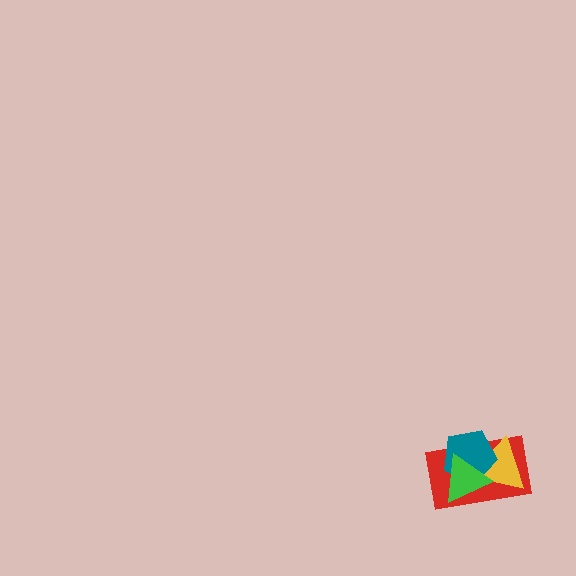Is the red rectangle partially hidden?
Yes, it is partially covered by another shape.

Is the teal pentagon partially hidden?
Yes, it is partially covered by another shape.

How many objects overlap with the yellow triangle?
3 objects overlap with the yellow triangle.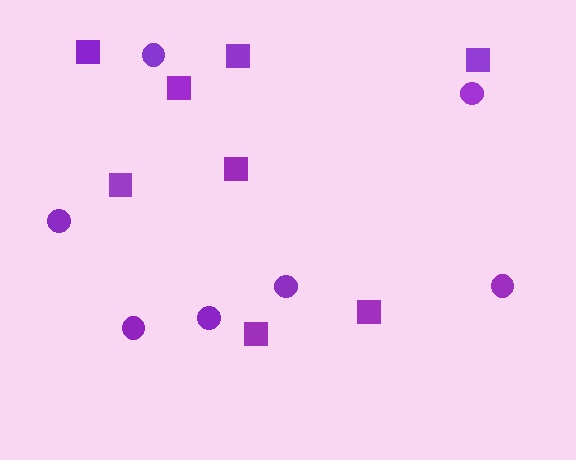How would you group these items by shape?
There are 2 groups: one group of circles (7) and one group of squares (8).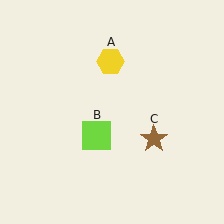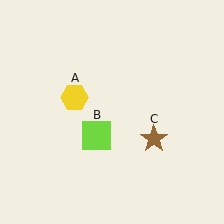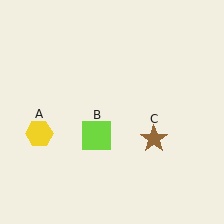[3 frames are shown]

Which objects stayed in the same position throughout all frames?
Lime square (object B) and brown star (object C) remained stationary.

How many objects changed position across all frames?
1 object changed position: yellow hexagon (object A).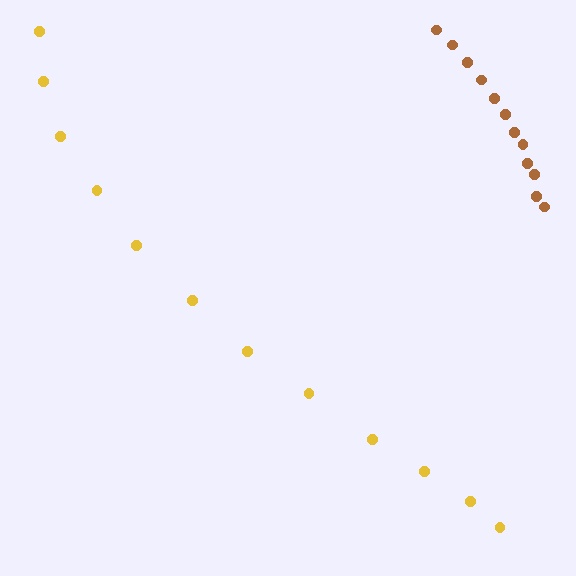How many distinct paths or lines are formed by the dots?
There are 2 distinct paths.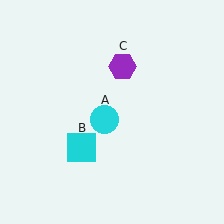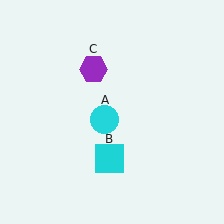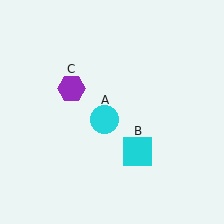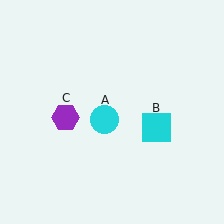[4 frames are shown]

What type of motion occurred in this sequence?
The cyan square (object B), purple hexagon (object C) rotated counterclockwise around the center of the scene.